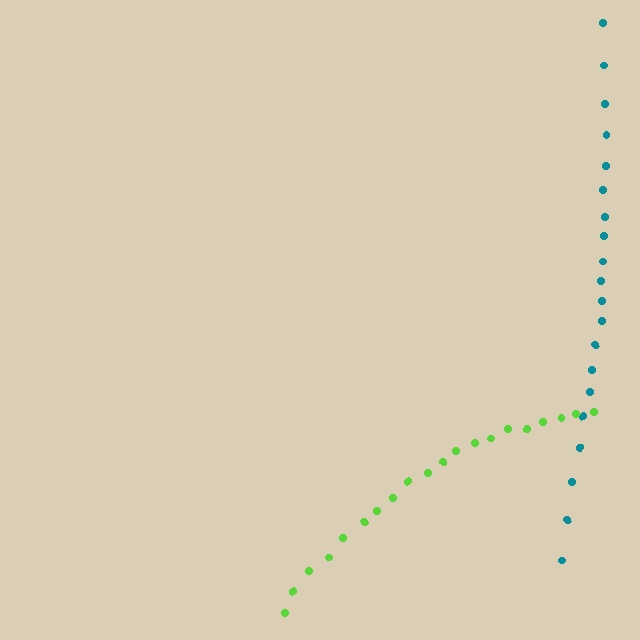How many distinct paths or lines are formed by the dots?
There are 2 distinct paths.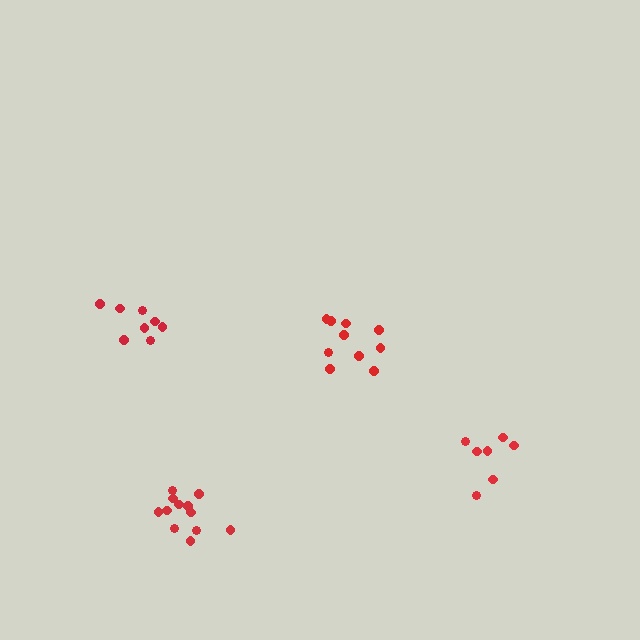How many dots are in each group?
Group 1: 10 dots, Group 2: 7 dots, Group 3: 12 dots, Group 4: 9 dots (38 total).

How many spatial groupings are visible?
There are 4 spatial groupings.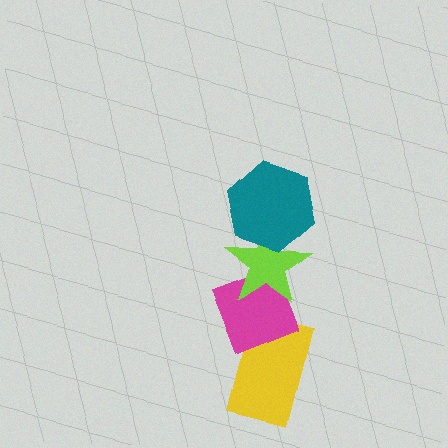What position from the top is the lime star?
The lime star is 2nd from the top.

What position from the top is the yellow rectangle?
The yellow rectangle is 4th from the top.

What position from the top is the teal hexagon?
The teal hexagon is 1st from the top.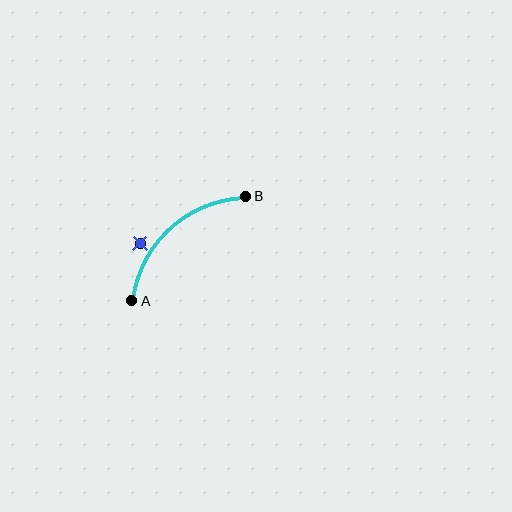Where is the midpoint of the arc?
The arc midpoint is the point on the curve farthest from the straight line joining A and B. It sits above and to the left of that line.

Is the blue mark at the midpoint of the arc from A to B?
No — the blue mark does not lie on the arc at all. It sits slightly outside the curve.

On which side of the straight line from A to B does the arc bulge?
The arc bulges above and to the left of the straight line connecting A and B.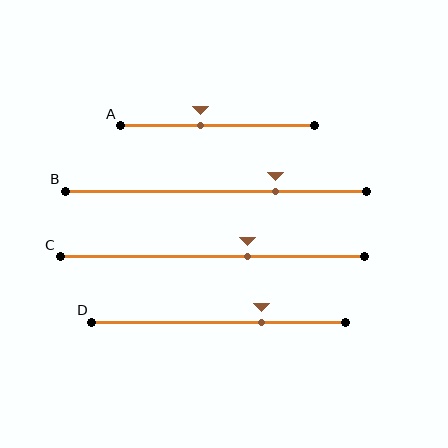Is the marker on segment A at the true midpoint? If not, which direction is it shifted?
No, the marker on segment A is shifted to the left by about 9% of the segment length.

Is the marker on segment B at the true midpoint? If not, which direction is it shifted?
No, the marker on segment B is shifted to the right by about 20% of the segment length.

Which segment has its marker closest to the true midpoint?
Segment A has its marker closest to the true midpoint.